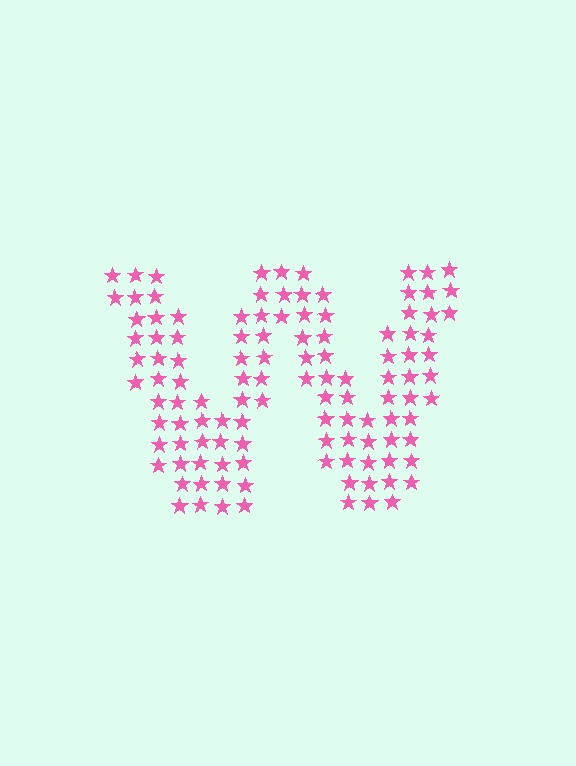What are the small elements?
The small elements are stars.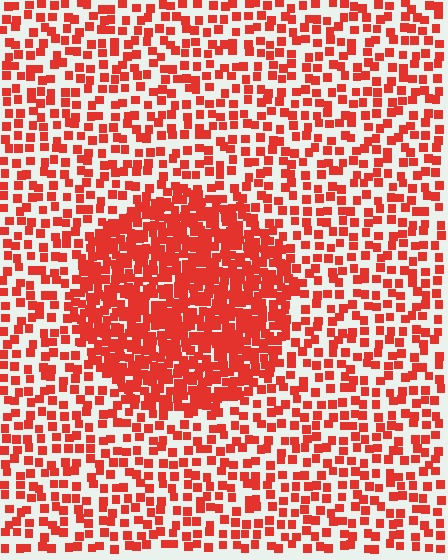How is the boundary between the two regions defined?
The boundary is defined by a change in element density (approximately 2.3x ratio). All elements are the same color, size, and shape.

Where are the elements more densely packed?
The elements are more densely packed inside the circle boundary.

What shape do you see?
I see a circle.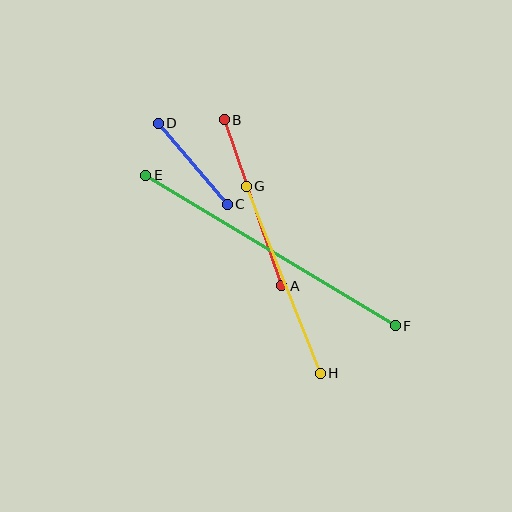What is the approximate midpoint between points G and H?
The midpoint is at approximately (283, 280) pixels.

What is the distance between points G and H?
The distance is approximately 201 pixels.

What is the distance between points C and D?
The distance is approximately 106 pixels.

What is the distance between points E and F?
The distance is approximately 291 pixels.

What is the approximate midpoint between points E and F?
The midpoint is at approximately (271, 251) pixels.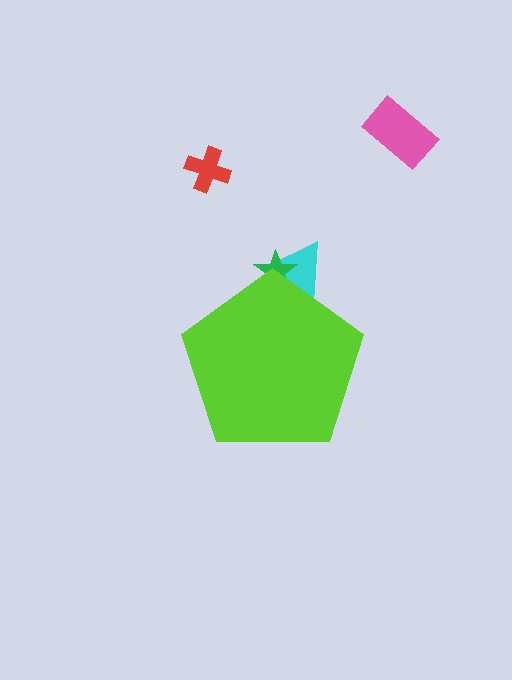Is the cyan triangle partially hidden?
Yes, the cyan triangle is partially hidden behind the lime pentagon.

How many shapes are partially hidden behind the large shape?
2 shapes are partially hidden.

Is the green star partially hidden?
Yes, the green star is partially hidden behind the lime pentagon.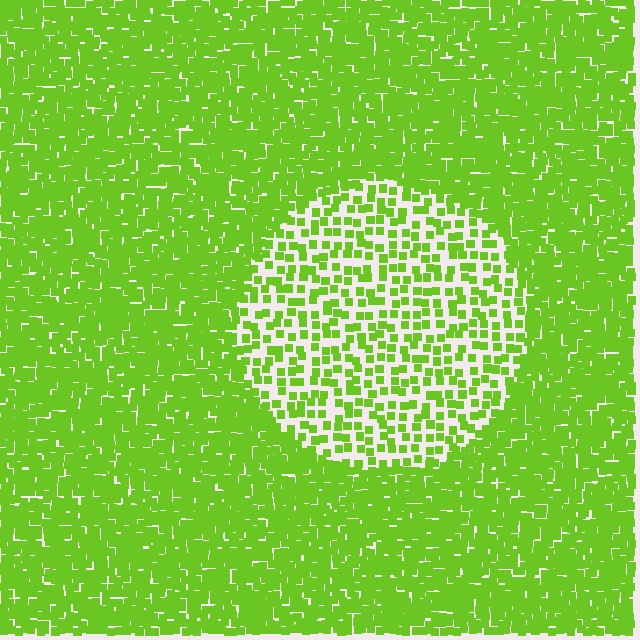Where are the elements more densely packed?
The elements are more densely packed outside the circle boundary.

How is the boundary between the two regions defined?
The boundary is defined by a change in element density (approximately 2.5x ratio). All elements are the same color, size, and shape.